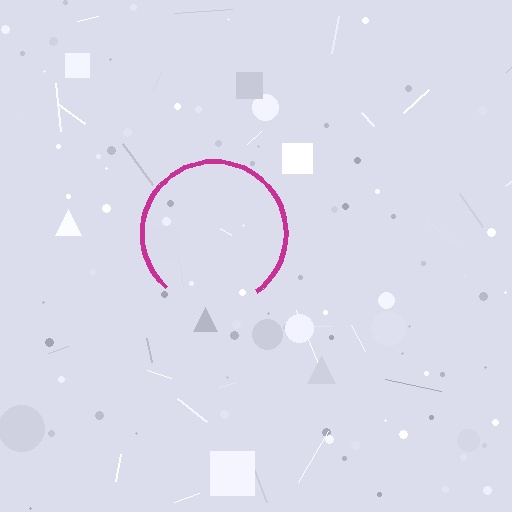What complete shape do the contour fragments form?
The contour fragments form a circle.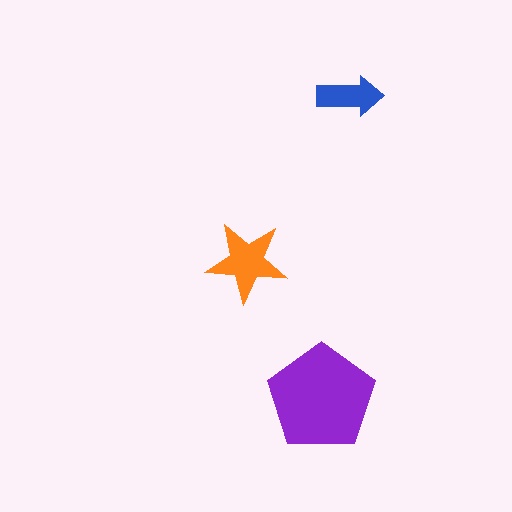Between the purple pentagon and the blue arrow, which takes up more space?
The purple pentagon.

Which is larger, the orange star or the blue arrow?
The orange star.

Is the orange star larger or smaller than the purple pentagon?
Smaller.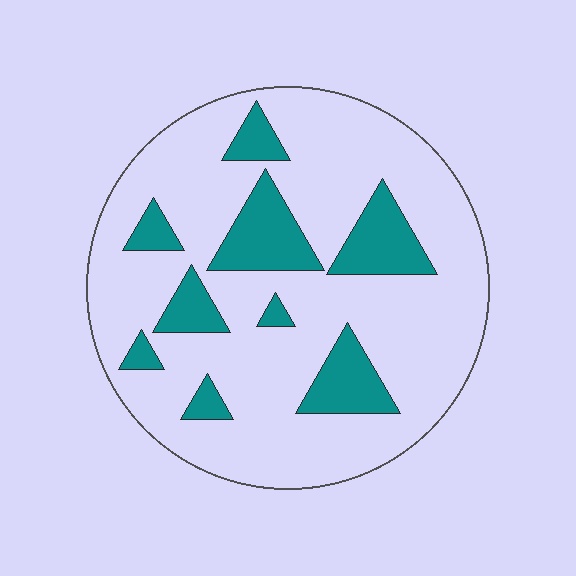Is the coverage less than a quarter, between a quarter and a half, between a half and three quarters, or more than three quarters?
Less than a quarter.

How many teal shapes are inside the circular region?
9.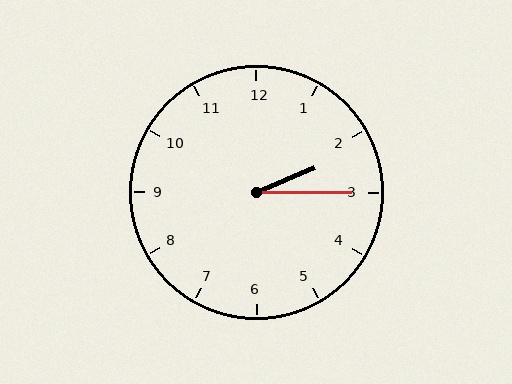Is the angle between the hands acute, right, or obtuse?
It is acute.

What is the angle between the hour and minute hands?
Approximately 22 degrees.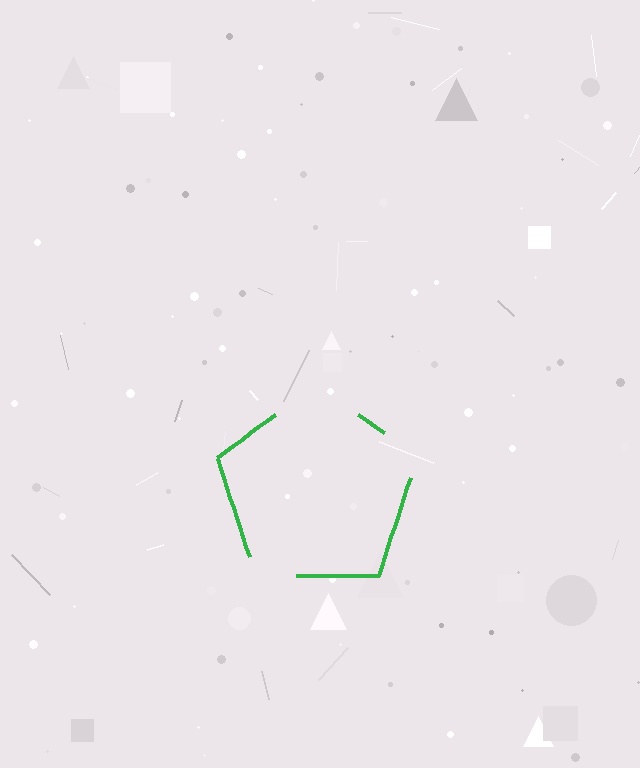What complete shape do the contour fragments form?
The contour fragments form a pentagon.